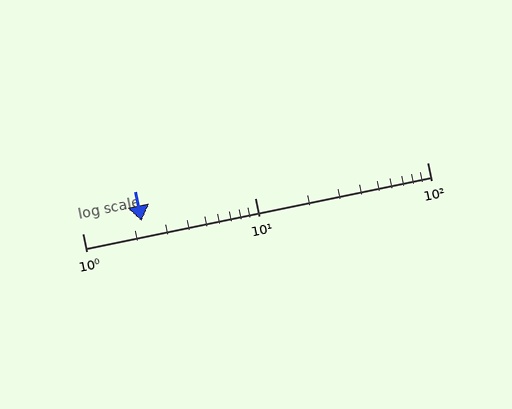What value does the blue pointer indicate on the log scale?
The pointer indicates approximately 2.2.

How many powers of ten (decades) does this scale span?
The scale spans 2 decades, from 1 to 100.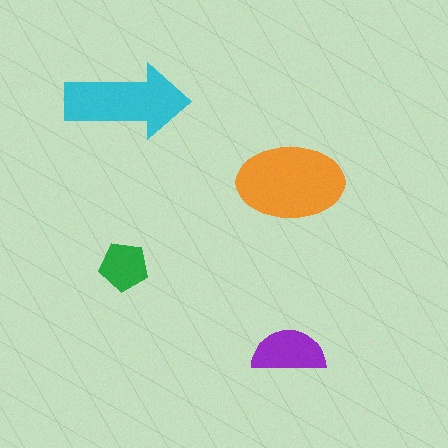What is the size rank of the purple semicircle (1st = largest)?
3rd.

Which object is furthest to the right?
The orange ellipse is rightmost.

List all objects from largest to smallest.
The orange ellipse, the cyan arrow, the purple semicircle, the green pentagon.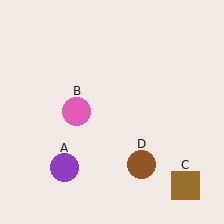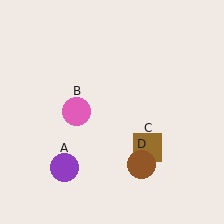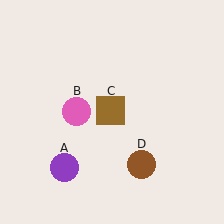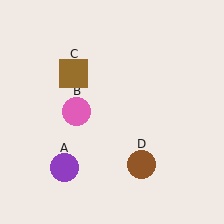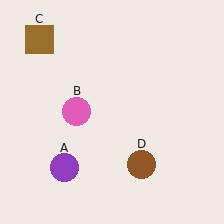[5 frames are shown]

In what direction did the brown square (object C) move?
The brown square (object C) moved up and to the left.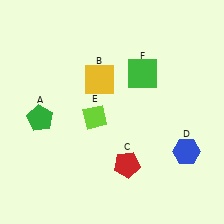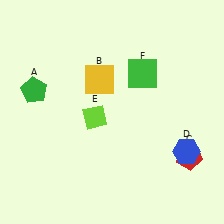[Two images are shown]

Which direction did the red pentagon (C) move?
The red pentagon (C) moved right.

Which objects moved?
The objects that moved are: the green pentagon (A), the red pentagon (C).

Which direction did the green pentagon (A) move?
The green pentagon (A) moved up.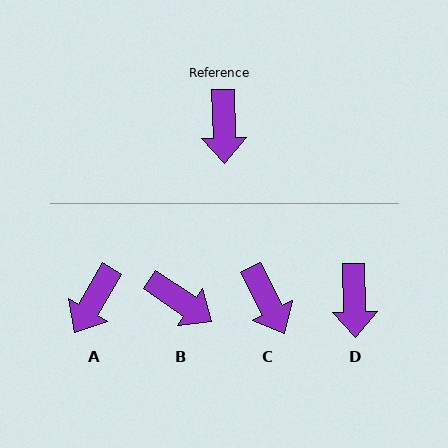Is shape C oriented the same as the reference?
No, it is off by about 26 degrees.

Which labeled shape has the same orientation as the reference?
D.